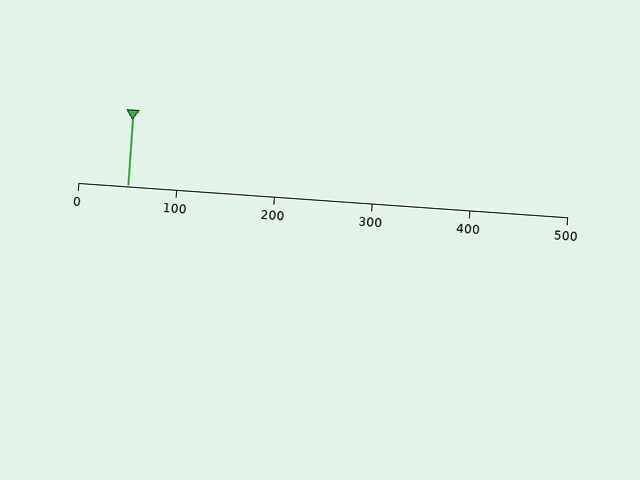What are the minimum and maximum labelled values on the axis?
The axis runs from 0 to 500.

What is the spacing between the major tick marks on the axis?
The major ticks are spaced 100 apart.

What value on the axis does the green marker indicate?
The marker indicates approximately 50.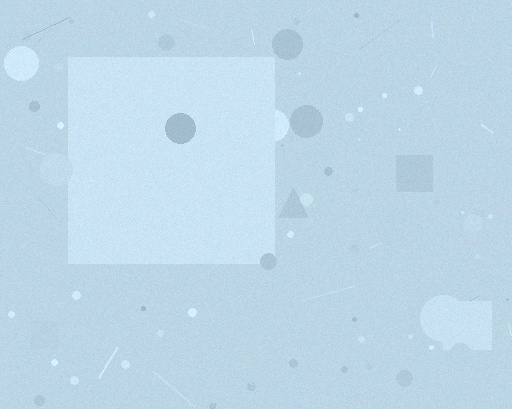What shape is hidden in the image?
A square is hidden in the image.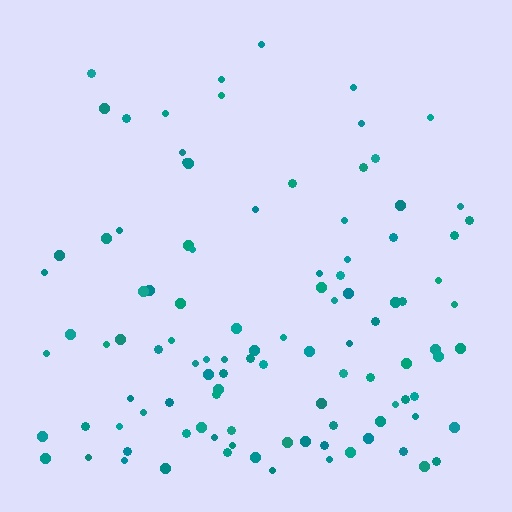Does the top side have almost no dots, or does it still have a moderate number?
Still a moderate number, just noticeably fewer than the bottom.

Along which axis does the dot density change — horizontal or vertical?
Vertical.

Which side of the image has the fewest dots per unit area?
The top.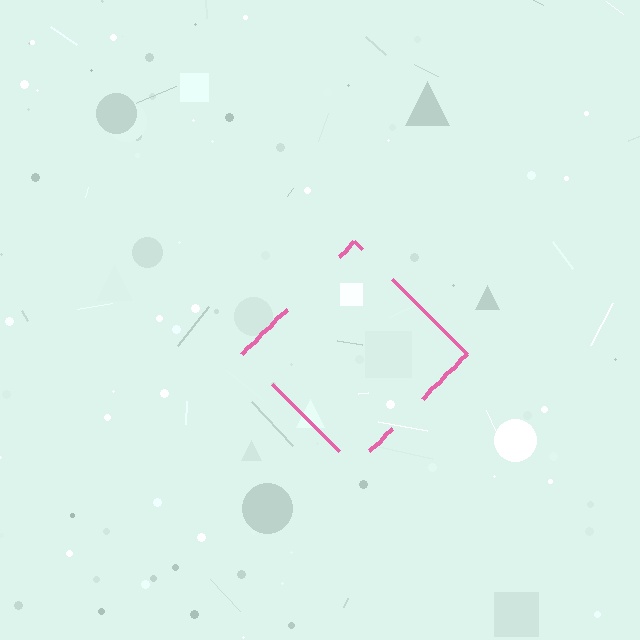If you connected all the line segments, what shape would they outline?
They would outline a diamond.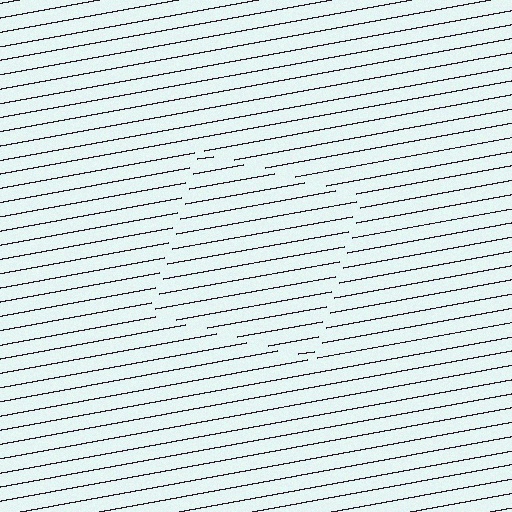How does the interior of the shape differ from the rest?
The interior of the shape contains the same grating, shifted by half a period — the contour is defined by the phase discontinuity where line-ends from the inner and outer gratings abut.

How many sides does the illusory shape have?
4 sides — the line-ends trace a square.